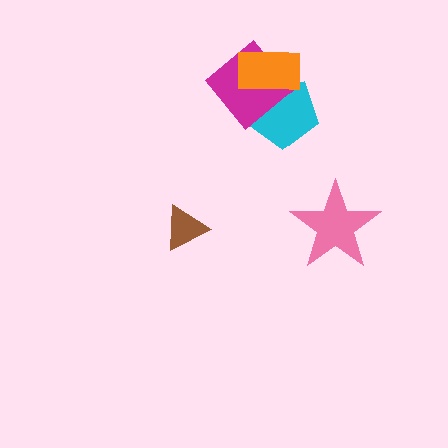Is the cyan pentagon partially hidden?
Yes, it is partially covered by another shape.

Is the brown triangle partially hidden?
No, no other shape covers it.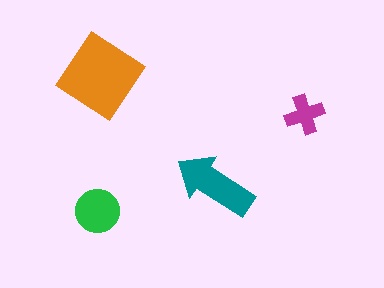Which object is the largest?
The orange diamond.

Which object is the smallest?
The magenta cross.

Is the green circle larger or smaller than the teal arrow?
Smaller.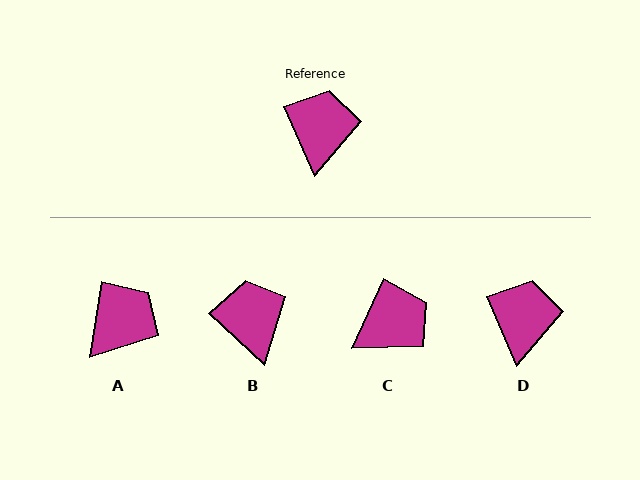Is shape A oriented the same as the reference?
No, it is off by about 32 degrees.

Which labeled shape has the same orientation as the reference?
D.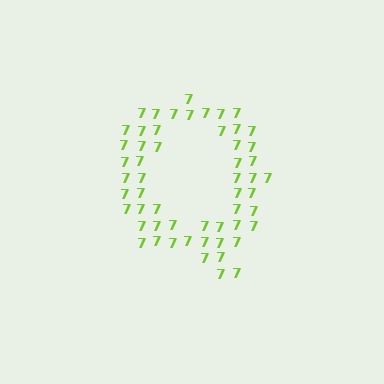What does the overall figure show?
The overall figure shows the letter Q.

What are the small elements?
The small elements are digit 7's.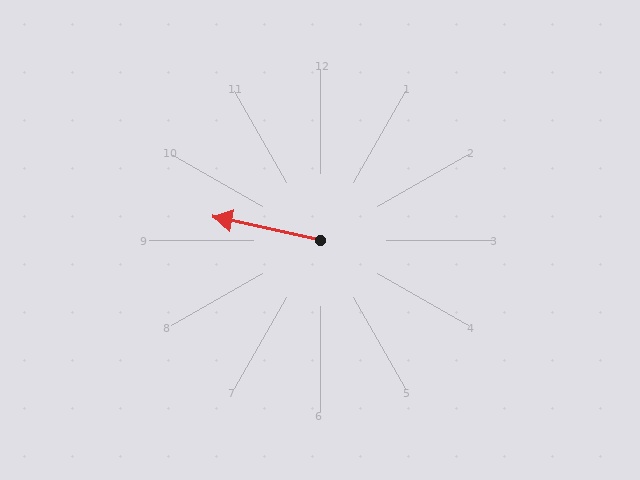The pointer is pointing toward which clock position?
Roughly 9 o'clock.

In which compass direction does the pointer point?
West.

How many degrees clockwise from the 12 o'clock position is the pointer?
Approximately 282 degrees.